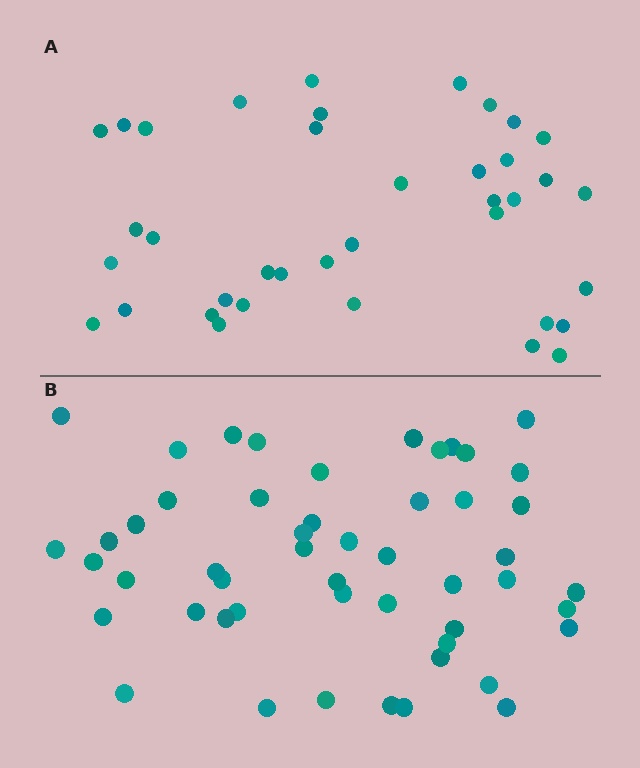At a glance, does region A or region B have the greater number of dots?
Region B (the bottom region) has more dots.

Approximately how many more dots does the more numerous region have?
Region B has approximately 15 more dots than region A.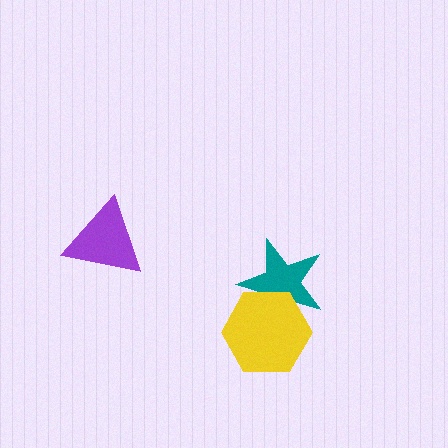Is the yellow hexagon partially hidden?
No, no other shape covers it.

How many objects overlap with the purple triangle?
0 objects overlap with the purple triangle.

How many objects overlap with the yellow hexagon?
1 object overlaps with the yellow hexagon.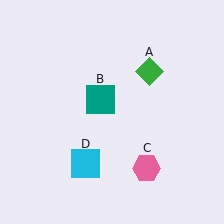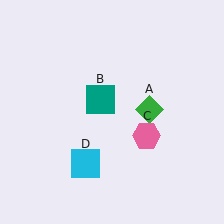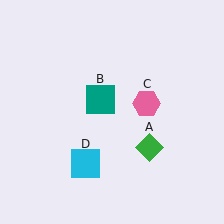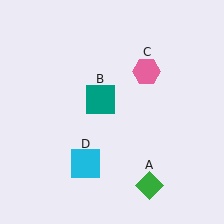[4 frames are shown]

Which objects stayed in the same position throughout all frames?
Teal square (object B) and cyan square (object D) remained stationary.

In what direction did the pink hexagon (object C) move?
The pink hexagon (object C) moved up.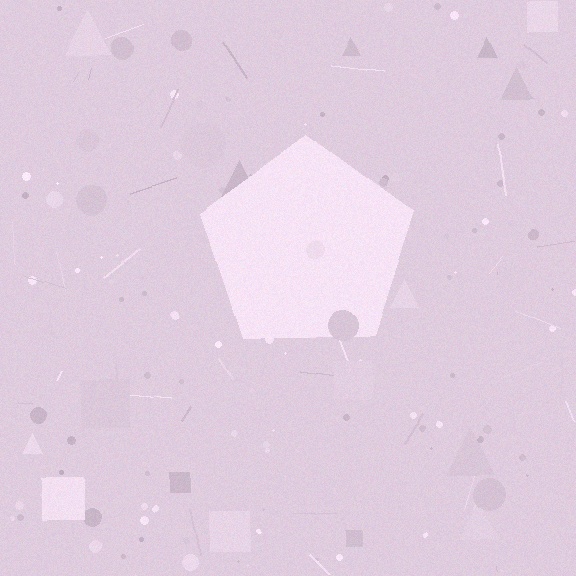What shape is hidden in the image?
A pentagon is hidden in the image.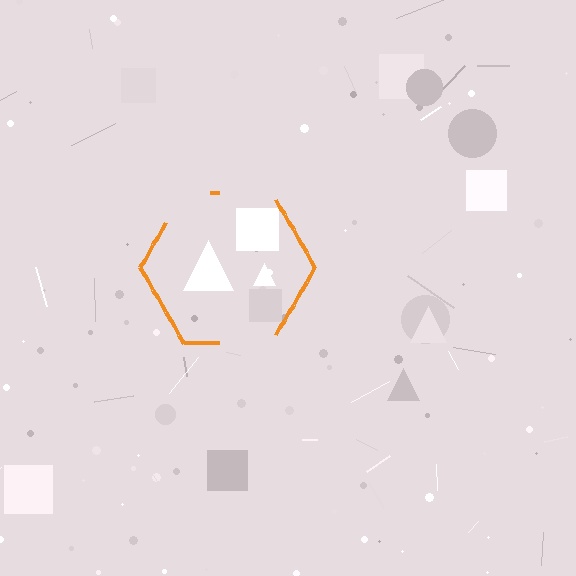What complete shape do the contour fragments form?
The contour fragments form a hexagon.